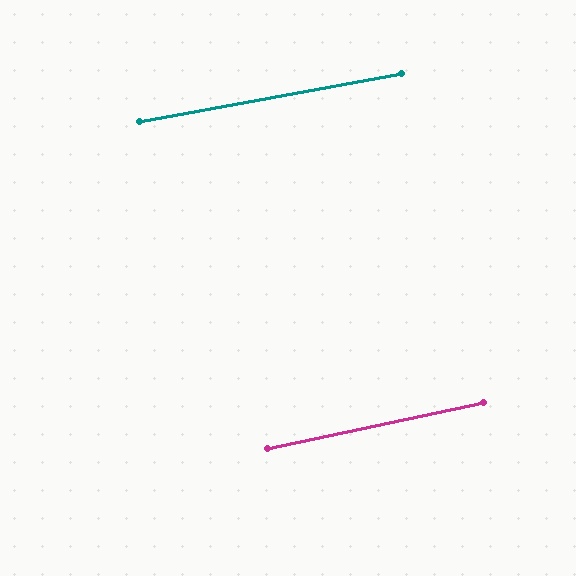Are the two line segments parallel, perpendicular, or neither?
Parallel — their directions differ by only 1.5°.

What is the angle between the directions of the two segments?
Approximately 2 degrees.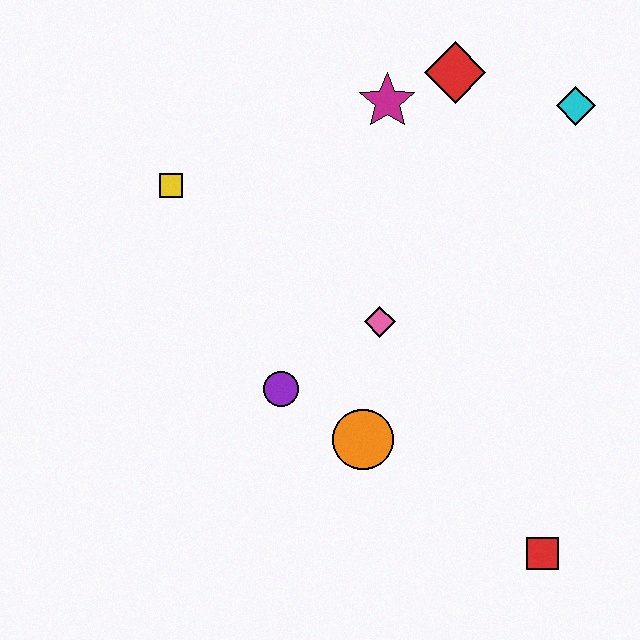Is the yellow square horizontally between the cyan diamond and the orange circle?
No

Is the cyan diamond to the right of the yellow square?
Yes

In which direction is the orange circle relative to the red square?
The orange circle is to the left of the red square.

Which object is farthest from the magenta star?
The red square is farthest from the magenta star.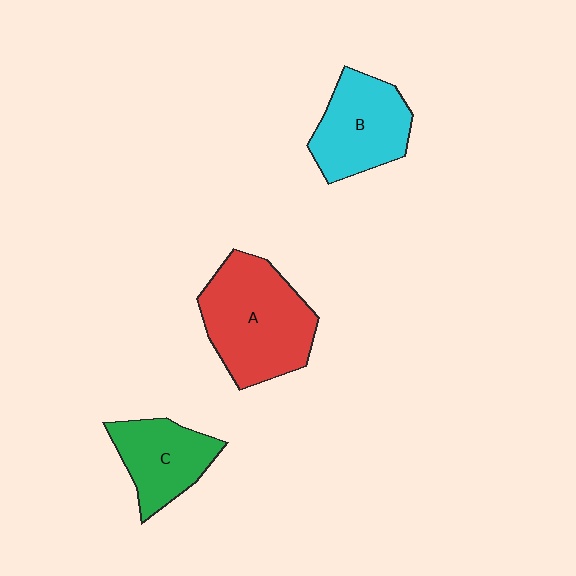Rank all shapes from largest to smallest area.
From largest to smallest: A (red), B (cyan), C (green).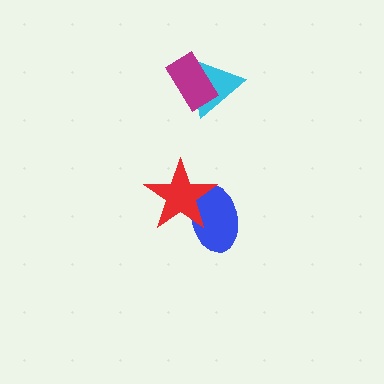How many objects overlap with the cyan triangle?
1 object overlaps with the cyan triangle.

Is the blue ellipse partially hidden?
Yes, it is partially covered by another shape.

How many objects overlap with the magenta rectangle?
1 object overlaps with the magenta rectangle.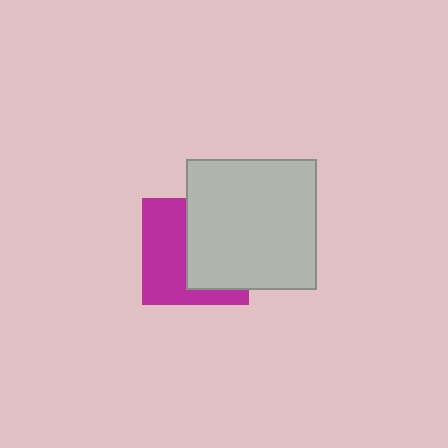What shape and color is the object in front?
The object in front is a light gray square.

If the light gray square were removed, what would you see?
You would see the complete magenta square.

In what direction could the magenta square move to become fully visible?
The magenta square could move left. That would shift it out from behind the light gray square entirely.